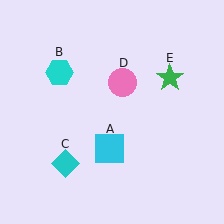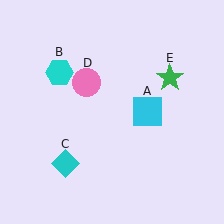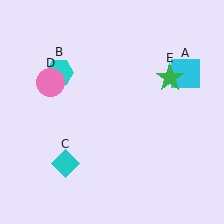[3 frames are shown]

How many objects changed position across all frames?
2 objects changed position: cyan square (object A), pink circle (object D).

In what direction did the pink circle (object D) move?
The pink circle (object D) moved left.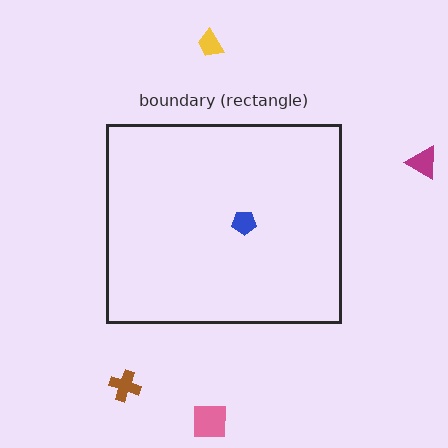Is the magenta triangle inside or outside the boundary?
Outside.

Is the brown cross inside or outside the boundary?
Outside.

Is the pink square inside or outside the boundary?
Outside.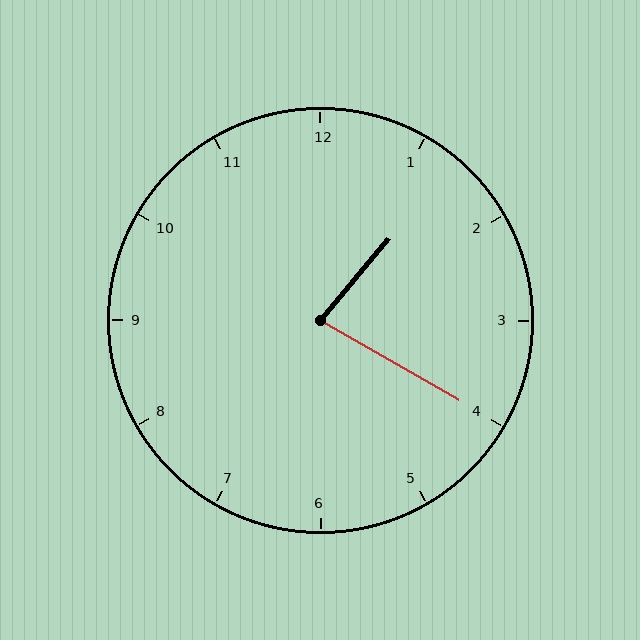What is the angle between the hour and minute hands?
Approximately 80 degrees.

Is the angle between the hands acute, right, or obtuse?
It is acute.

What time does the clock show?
1:20.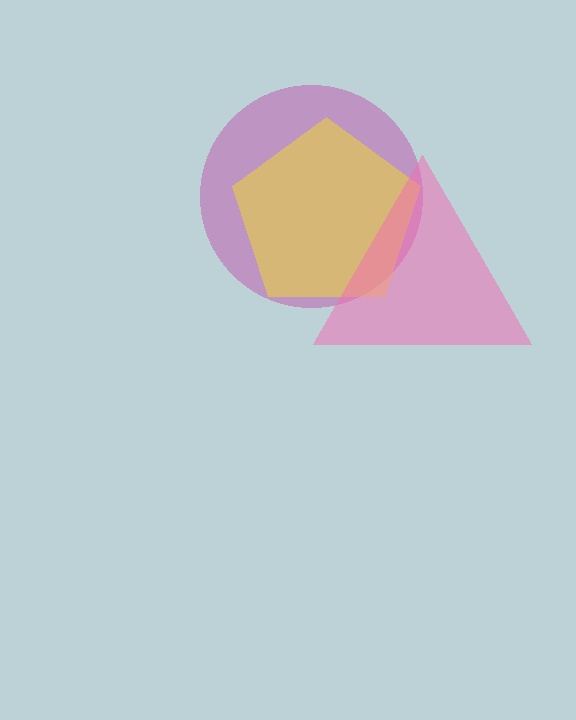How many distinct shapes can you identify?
There are 3 distinct shapes: a magenta circle, a yellow pentagon, a pink triangle.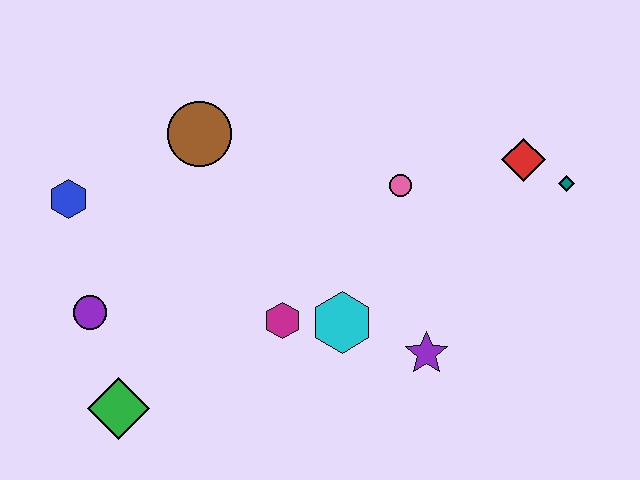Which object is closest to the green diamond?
The purple circle is closest to the green diamond.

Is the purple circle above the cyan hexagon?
Yes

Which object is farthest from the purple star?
The blue hexagon is farthest from the purple star.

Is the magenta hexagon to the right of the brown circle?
Yes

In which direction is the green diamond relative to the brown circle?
The green diamond is below the brown circle.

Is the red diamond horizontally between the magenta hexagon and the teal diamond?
Yes